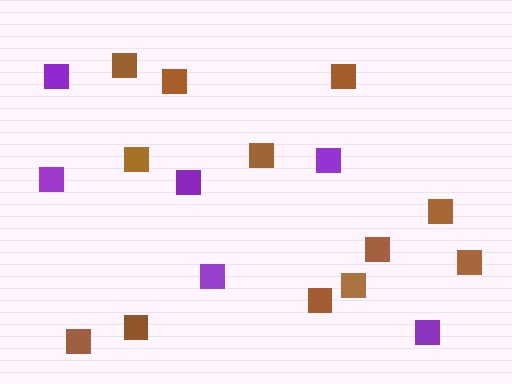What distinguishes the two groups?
There are 2 groups: one group of purple squares (6) and one group of brown squares (12).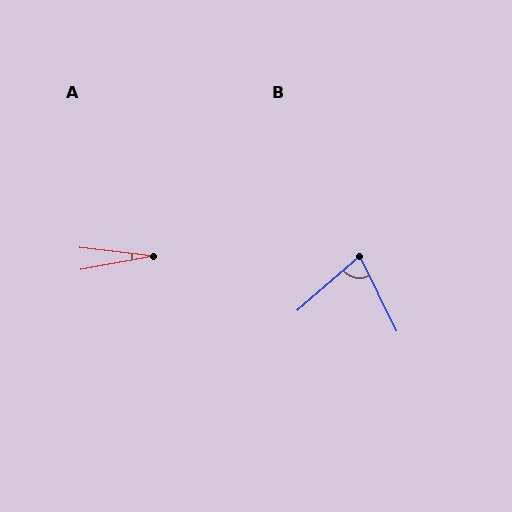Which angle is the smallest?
A, at approximately 17 degrees.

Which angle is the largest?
B, at approximately 75 degrees.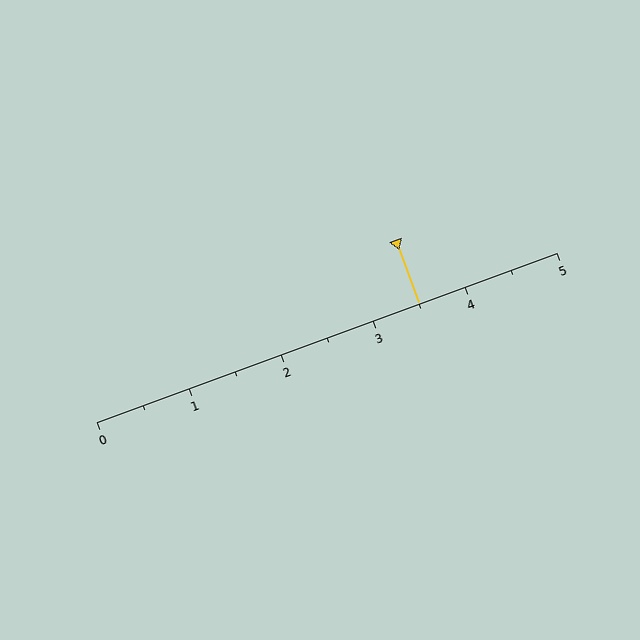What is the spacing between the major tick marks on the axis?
The major ticks are spaced 1 apart.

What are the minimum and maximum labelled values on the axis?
The axis runs from 0 to 5.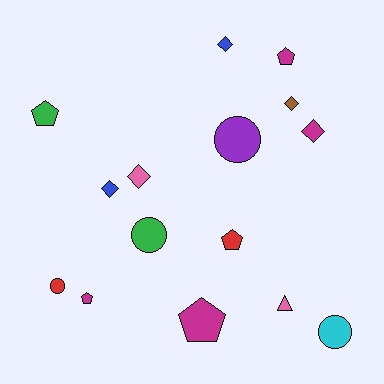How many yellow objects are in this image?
There are no yellow objects.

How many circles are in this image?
There are 4 circles.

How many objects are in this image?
There are 15 objects.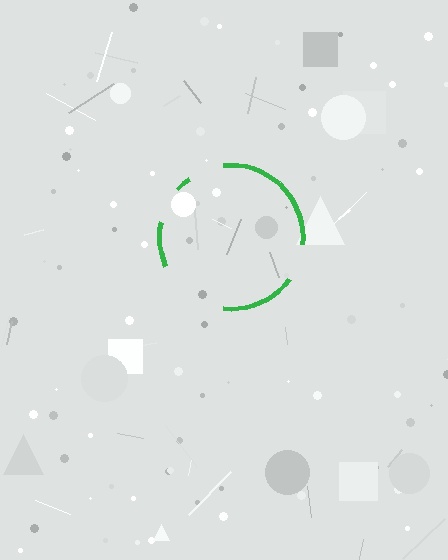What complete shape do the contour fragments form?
The contour fragments form a circle.